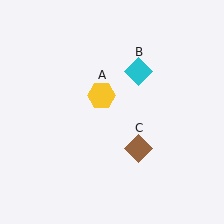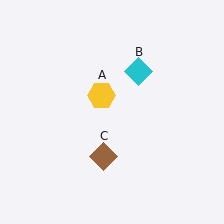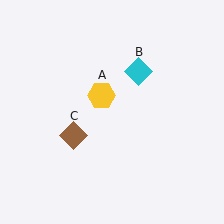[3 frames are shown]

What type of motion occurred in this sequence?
The brown diamond (object C) rotated clockwise around the center of the scene.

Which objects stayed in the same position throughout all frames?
Yellow hexagon (object A) and cyan diamond (object B) remained stationary.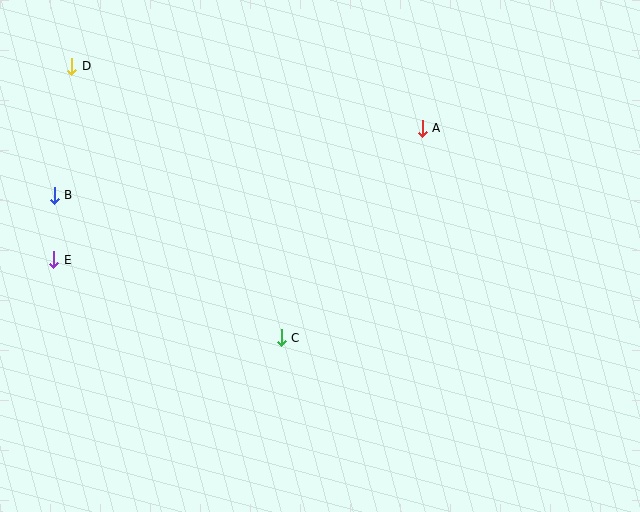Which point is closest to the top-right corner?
Point A is closest to the top-right corner.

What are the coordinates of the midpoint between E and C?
The midpoint between E and C is at (167, 299).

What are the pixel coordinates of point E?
Point E is at (54, 260).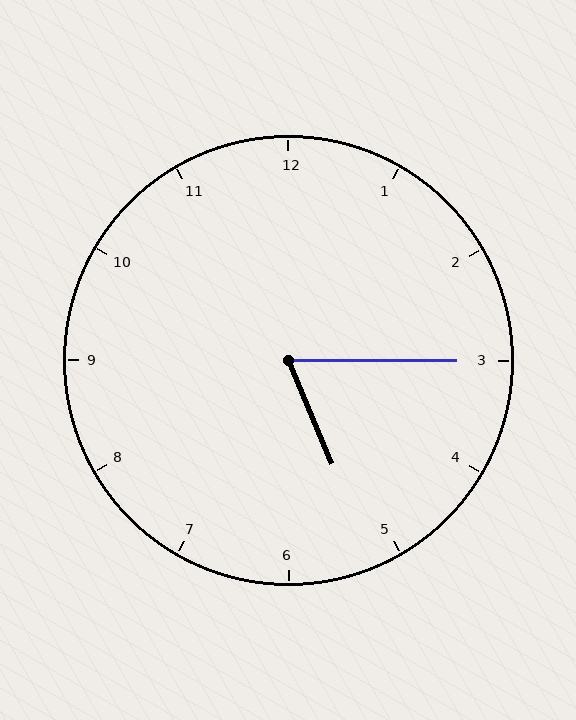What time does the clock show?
5:15.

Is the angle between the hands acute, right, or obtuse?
It is acute.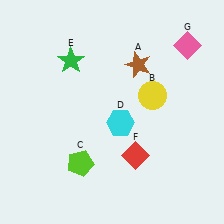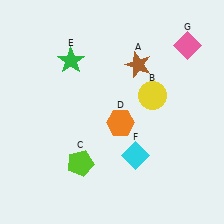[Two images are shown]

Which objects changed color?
D changed from cyan to orange. F changed from red to cyan.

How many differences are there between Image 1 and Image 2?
There are 2 differences between the two images.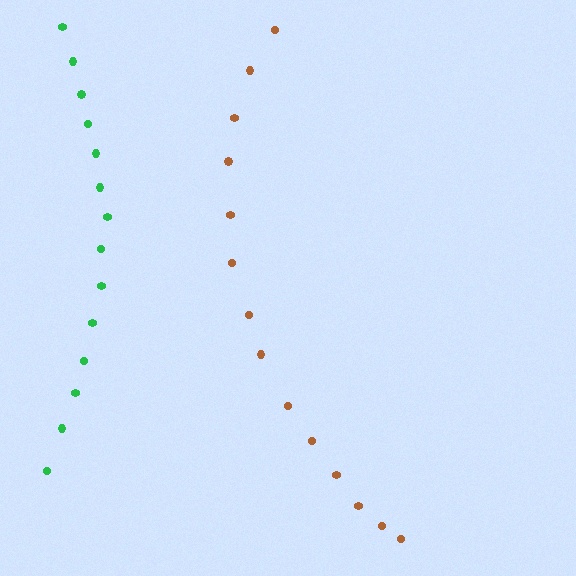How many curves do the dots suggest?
There are 2 distinct paths.